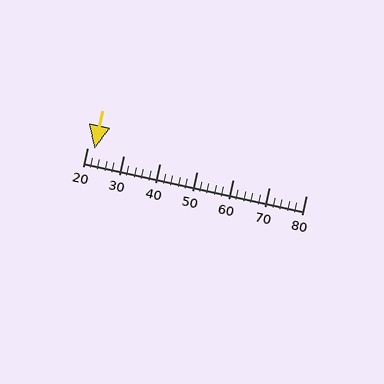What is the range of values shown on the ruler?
The ruler shows values from 20 to 80.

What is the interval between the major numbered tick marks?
The major tick marks are spaced 10 units apart.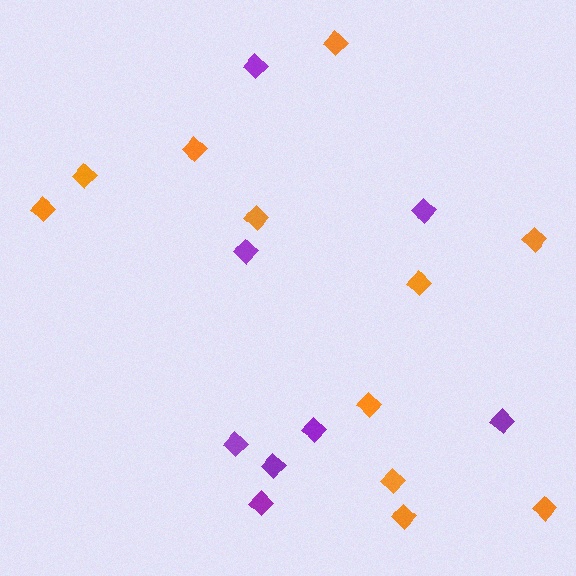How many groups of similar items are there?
There are 2 groups: one group of orange diamonds (11) and one group of purple diamonds (8).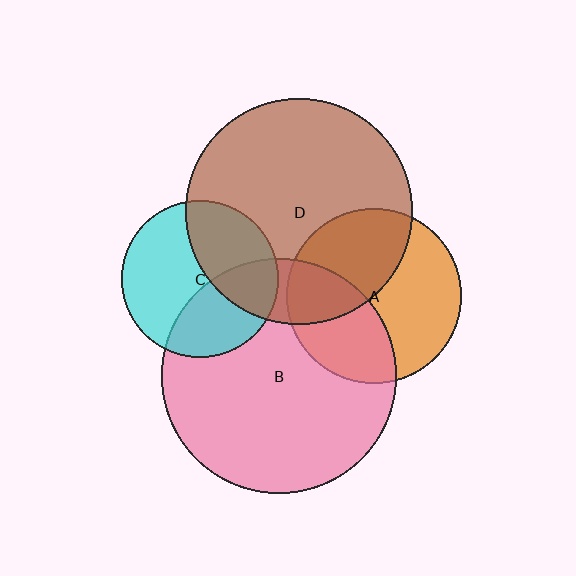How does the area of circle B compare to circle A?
Approximately 1.8 times.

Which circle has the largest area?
Circle B (pink).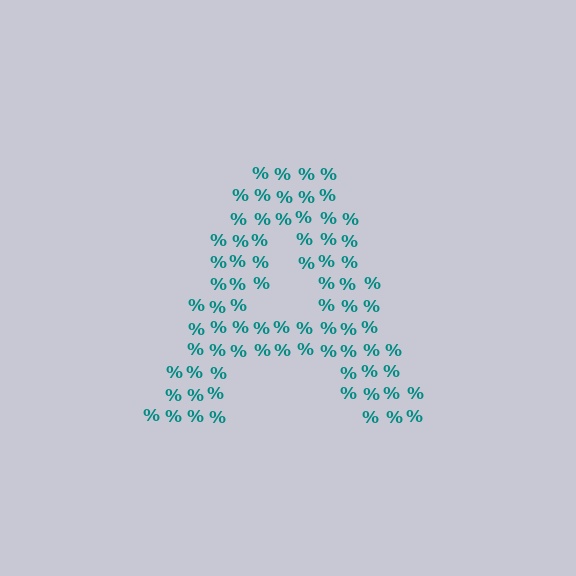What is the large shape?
The large shape is the letter A.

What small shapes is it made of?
It is made of small percent signs.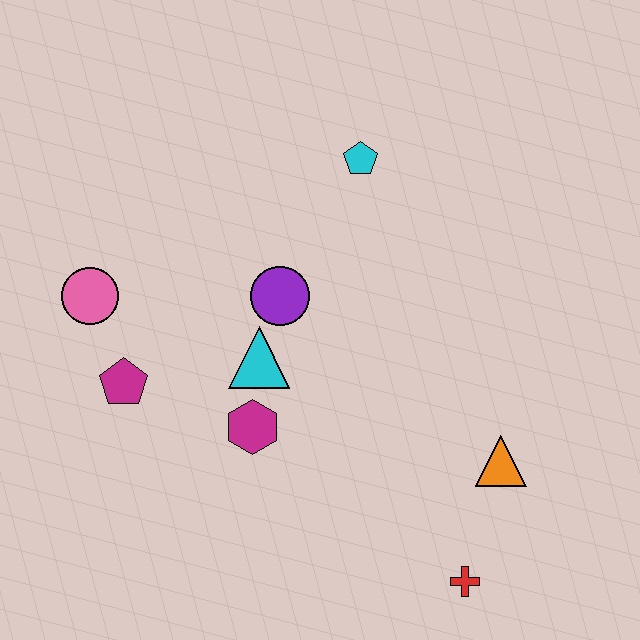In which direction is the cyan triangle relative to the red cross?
The cyan triangle is above the red cross.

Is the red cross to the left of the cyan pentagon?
No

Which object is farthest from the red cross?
The pink circle is farthest from the red cross.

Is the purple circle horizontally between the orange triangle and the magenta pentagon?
Yes